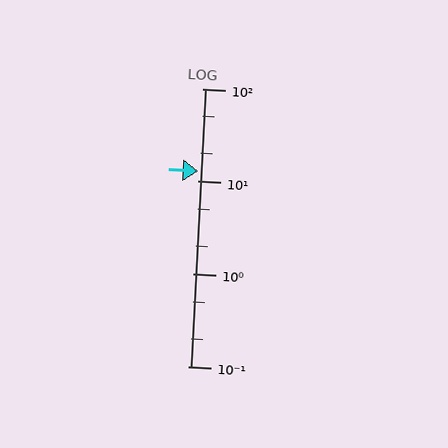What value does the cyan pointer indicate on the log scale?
The pointer indicates approximately 13.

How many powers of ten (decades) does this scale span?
The scale spans 3 decades, from 0.1 to 100.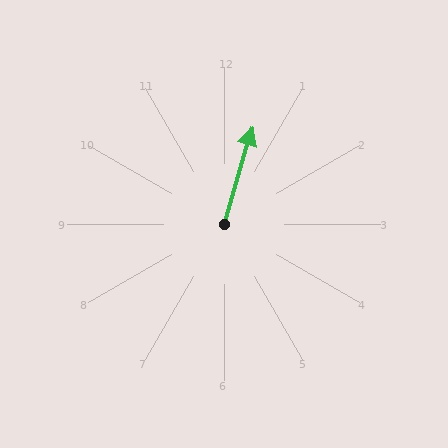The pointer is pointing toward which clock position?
Roughly 1 o'clock.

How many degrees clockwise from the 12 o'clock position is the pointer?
Approximately 16 degrees.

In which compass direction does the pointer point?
North.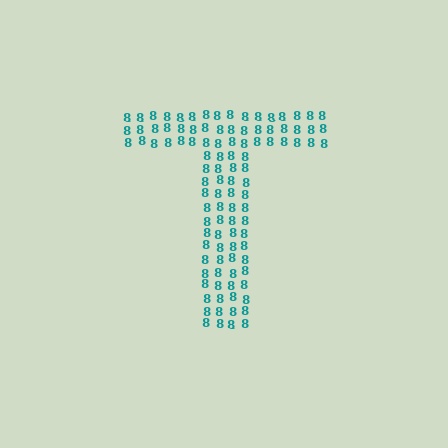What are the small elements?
The small elements are digit 8's.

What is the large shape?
The large shape is the letter T.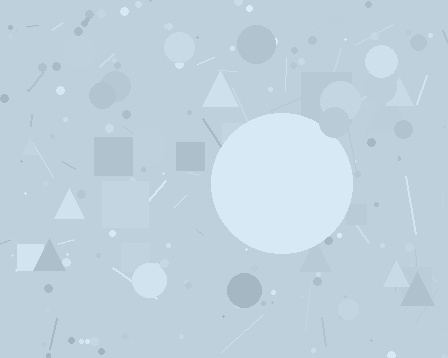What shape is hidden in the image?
A circle is hidden in the image.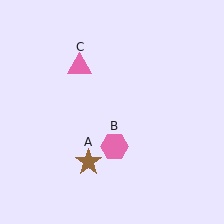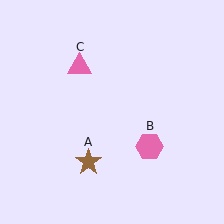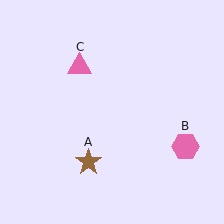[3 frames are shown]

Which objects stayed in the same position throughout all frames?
Brown star (object A) and pink triangle (object C) remained stationary.